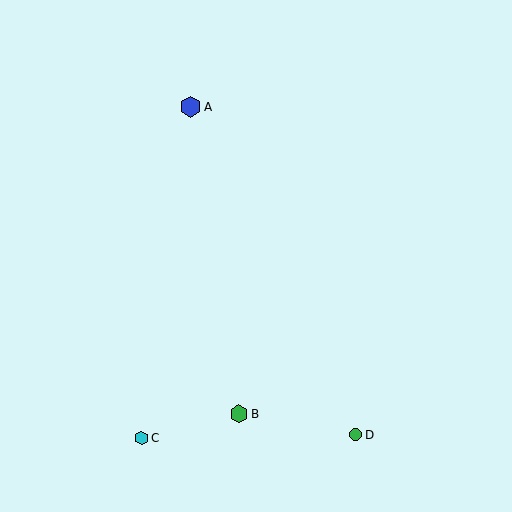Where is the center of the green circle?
The center of the green circle is at (356, 435).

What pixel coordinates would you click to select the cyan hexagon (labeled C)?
Click at (142, 438) to select the cyan hexagon C.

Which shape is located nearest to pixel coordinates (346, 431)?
The green circle (labeled D) at (356, 435) is nearest to that location.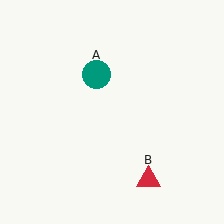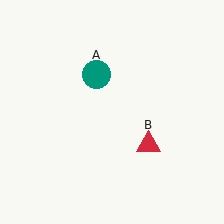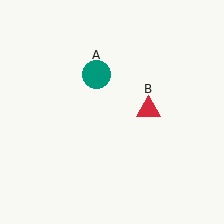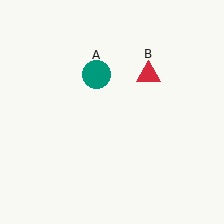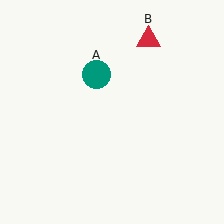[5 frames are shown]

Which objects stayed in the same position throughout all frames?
Teal circle (object A) remained stationary.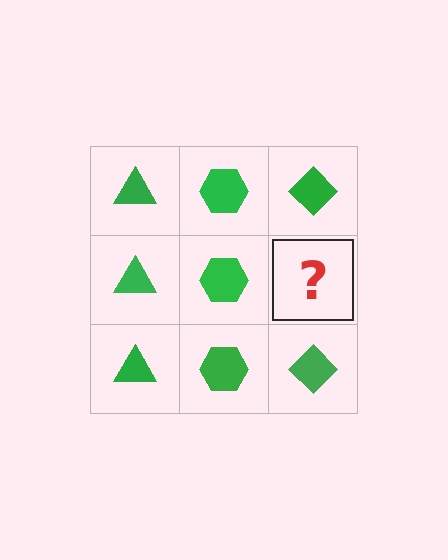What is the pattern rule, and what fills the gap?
The rule is that each column has a consistent shape. The gap should be filled with a green diamond.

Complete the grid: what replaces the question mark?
The question mark should be replaced with a green diamond.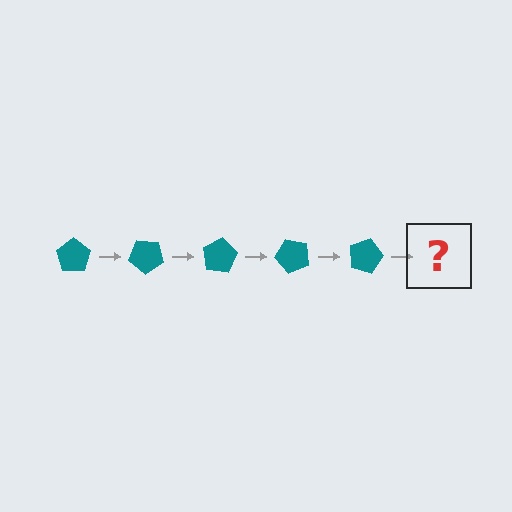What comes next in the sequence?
The next element should be a teal pentagon rotated 200 degrees.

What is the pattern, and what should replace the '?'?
The pattern is that the pentagon rotates 40 degrees each step. The '?' should be a teal pentagon rotated 200 degrees.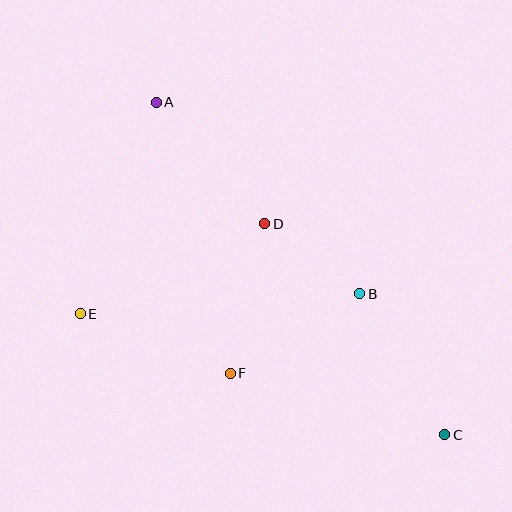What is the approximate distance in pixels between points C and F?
The distance between C and F is approximately 223 pixels.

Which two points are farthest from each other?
Points A and C are farthest from each other.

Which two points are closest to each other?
Points B and D are closest to each other.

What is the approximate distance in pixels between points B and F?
The distance between B and F is approximately 152 pixels.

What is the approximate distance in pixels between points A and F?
The distance between A and F is approximately 281 pixels.